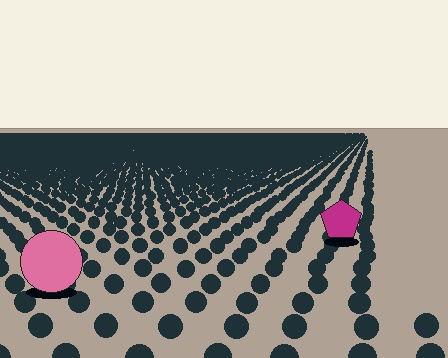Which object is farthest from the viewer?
The magenta pentagon is farthest from the viewer. It appears smaller and the ground texture around it is denser.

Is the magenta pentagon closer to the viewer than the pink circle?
No. The pink circle is closer — you can tell from the texture gradient: the ground texture is coarser near it.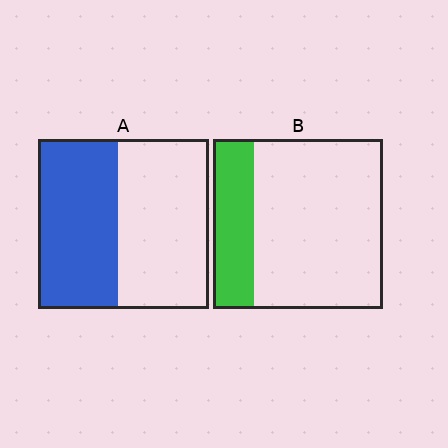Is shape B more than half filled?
No.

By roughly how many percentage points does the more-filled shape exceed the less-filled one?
By roughly 25 percentage points (A over B).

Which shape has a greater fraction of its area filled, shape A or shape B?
Shape A.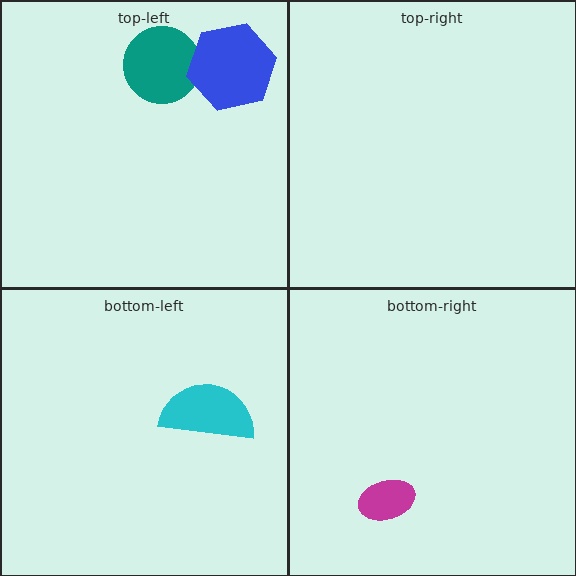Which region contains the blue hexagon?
The top-left region.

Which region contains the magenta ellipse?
The bottom-right region.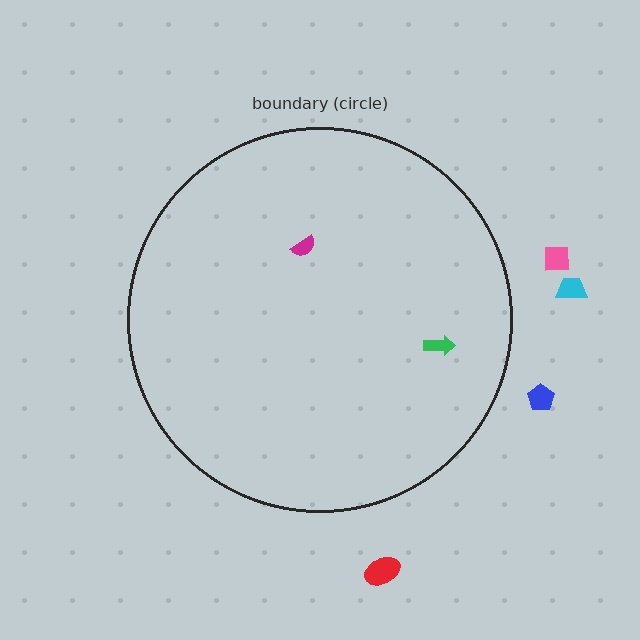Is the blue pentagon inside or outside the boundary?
Outside.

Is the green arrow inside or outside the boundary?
Inside.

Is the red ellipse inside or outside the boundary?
Outside.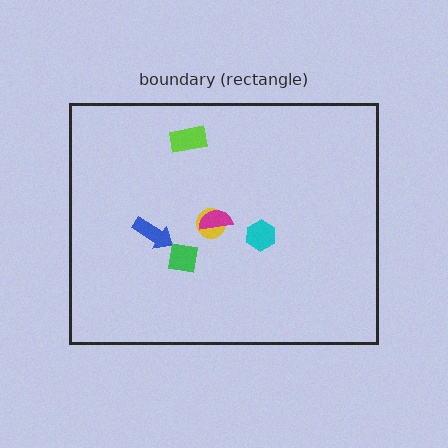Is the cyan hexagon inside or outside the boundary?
Inside.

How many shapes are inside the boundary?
6 inside, 0 outside.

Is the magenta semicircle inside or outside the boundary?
Inside.